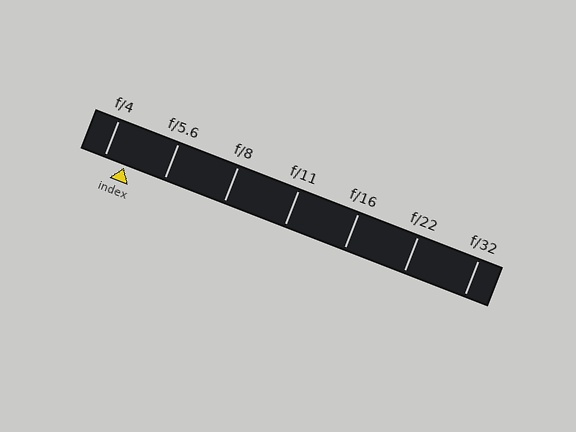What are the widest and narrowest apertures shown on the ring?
The widest aperture shown is f/4 and the narrowest is f/32.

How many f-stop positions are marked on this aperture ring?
There are 7 f-stop positions marked.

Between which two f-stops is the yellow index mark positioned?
The index mark is between f/4 and f/5.6.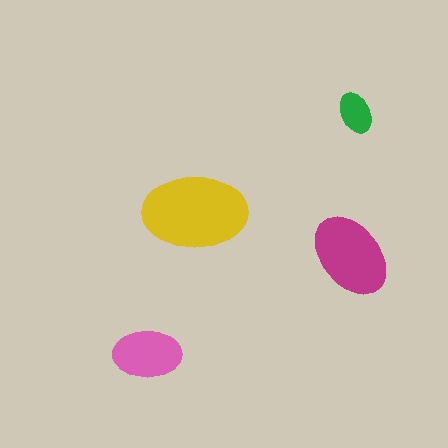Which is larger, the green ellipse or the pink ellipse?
The pink one.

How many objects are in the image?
There are 4 objects in the image.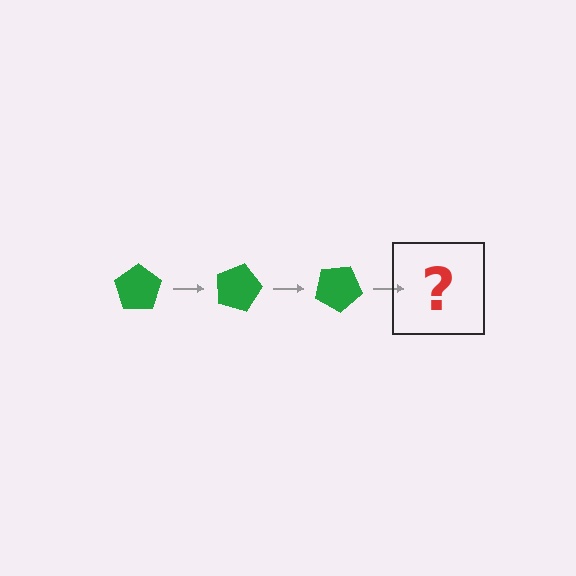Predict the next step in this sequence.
The next step is a green pentagon rotated 45 degrees.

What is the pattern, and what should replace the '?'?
The pattern is that the pentagon rotates 15 degrees each step. The '?' should be a green pentagon rotated 45 degrees.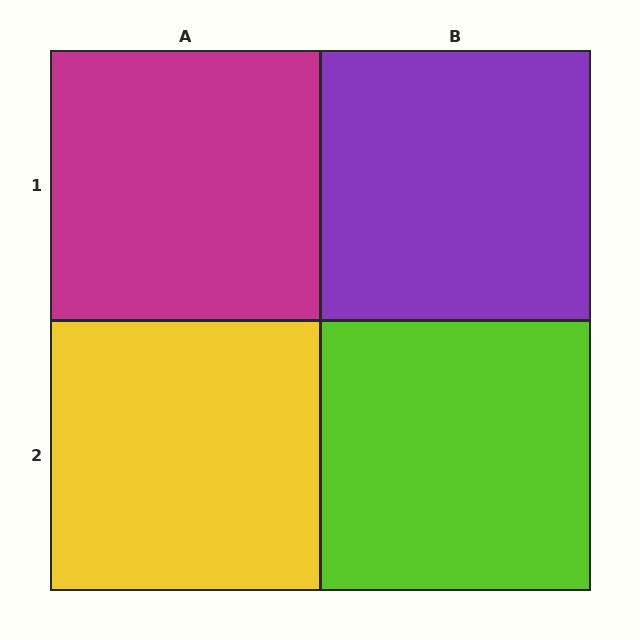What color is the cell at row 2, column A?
Yellow.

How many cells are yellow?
1 cell is yellow.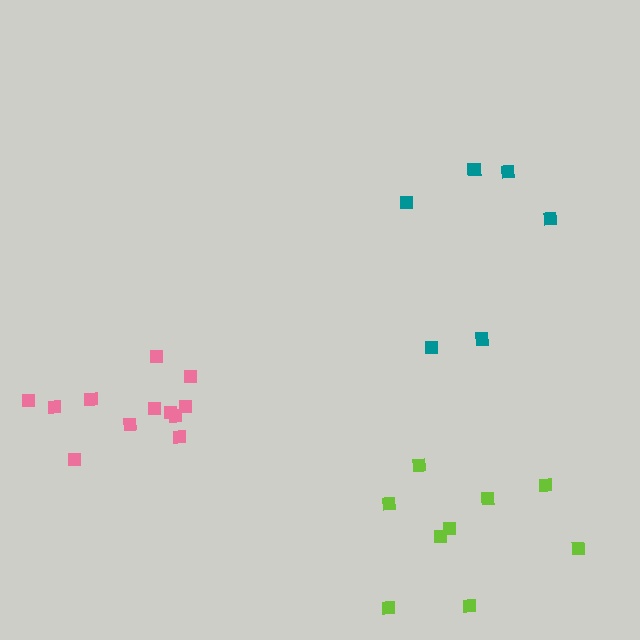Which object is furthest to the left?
The pink cluster is leftmost.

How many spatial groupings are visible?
There are 3 spatial groupings.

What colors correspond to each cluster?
The clusters are colored: lime, pink, teal.